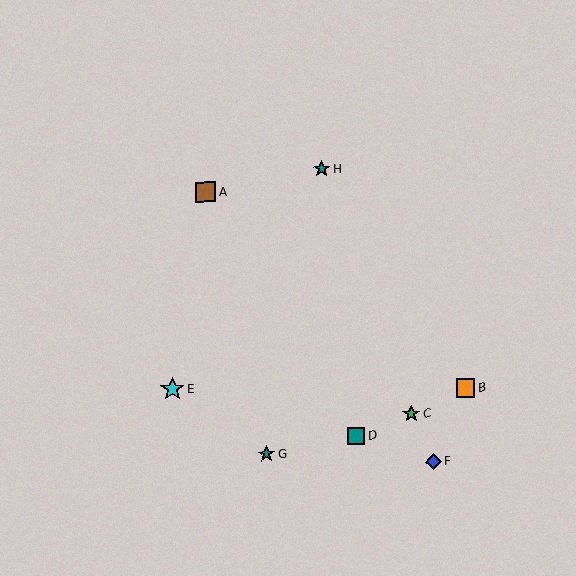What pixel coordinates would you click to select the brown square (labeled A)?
Click at (206, 192) to select the brown square A.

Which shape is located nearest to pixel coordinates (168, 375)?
The cyan star (labeled E) at (172, 389) is nearest to that location.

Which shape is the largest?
The cyan star (labeled E) is the largest.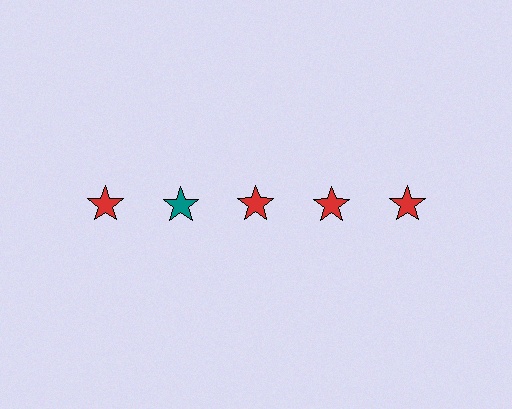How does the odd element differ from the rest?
It has a different color: teal instead of red.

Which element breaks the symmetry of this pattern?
The teal star in the top row, second from left column breaks the symmetry. All other shapes are red stars.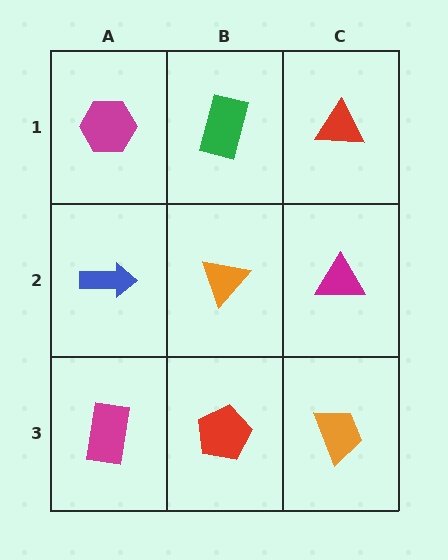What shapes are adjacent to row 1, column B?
An orange triangle (row 2, column B), a magenta hexagon (row 1, column A), a red triangle (row 1, column C).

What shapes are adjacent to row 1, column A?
A blue arrow (row 2, column A), a green rectangle (row 1, column B).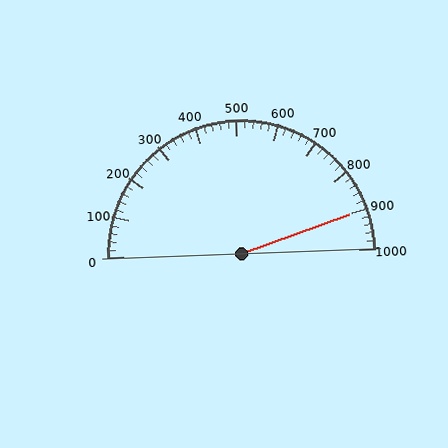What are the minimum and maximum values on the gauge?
The gauge ranges from 0 to 1000.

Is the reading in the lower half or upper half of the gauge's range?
The reading is in the upper half of the range (0 to 1000).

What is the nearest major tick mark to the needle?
The nearest major tick mark is 900.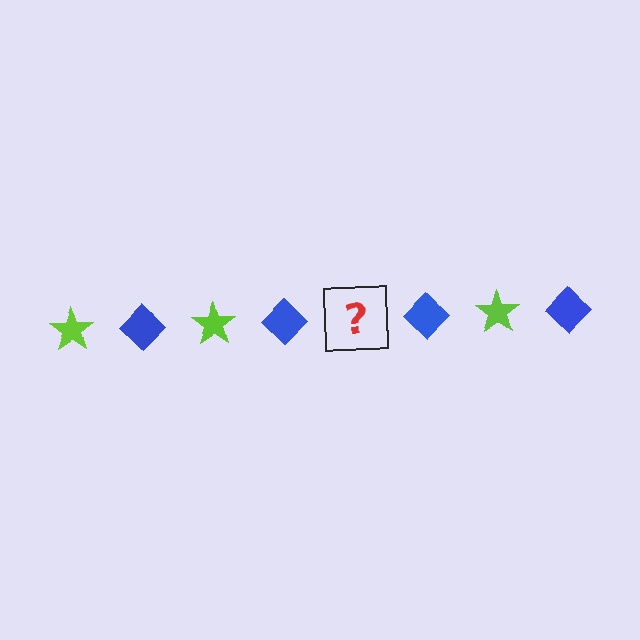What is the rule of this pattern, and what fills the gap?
The rule is that the pattern alternates between lime star and blue diamond. The gap should be filled with a lime star.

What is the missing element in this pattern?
The missing element is a lime star.